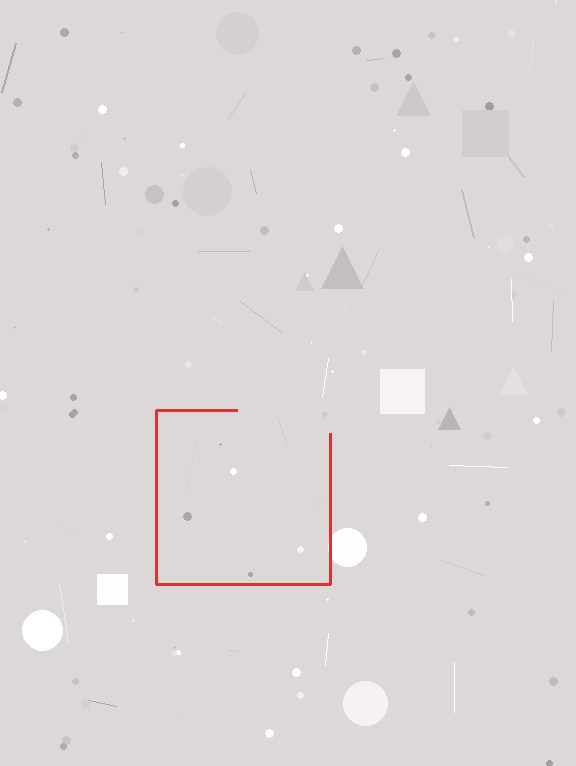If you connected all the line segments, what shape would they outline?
They would outline a square.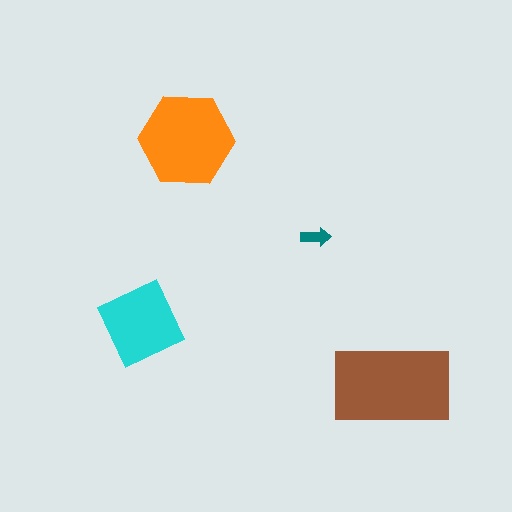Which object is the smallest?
The teal arrow.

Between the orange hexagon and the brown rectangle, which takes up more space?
The brown rectangle.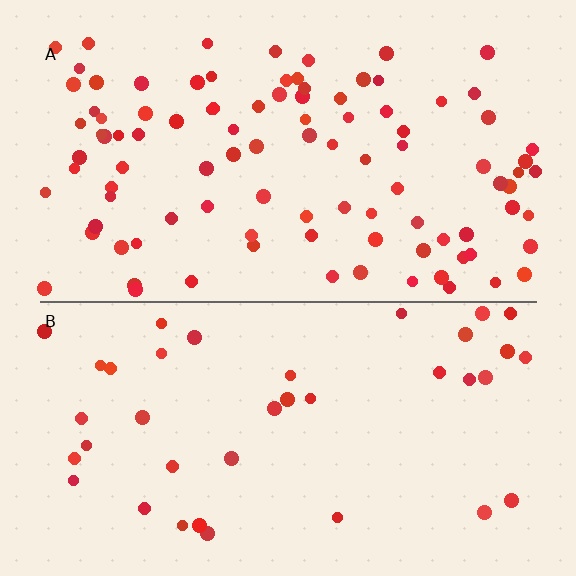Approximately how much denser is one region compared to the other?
Approximately 2.7× — region A over region B.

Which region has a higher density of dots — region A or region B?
A (the top).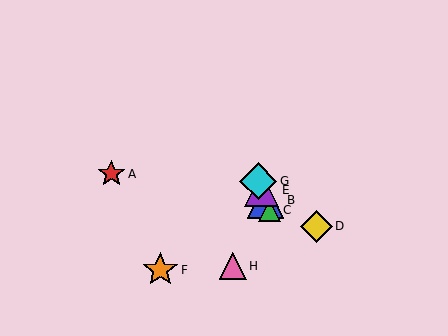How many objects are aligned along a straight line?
4 objects (B, C, E, G) are aligned along a straight line.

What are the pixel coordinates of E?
Object E is at (261, 190).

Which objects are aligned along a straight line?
Objects B, C, E, G are aligned along a straight line.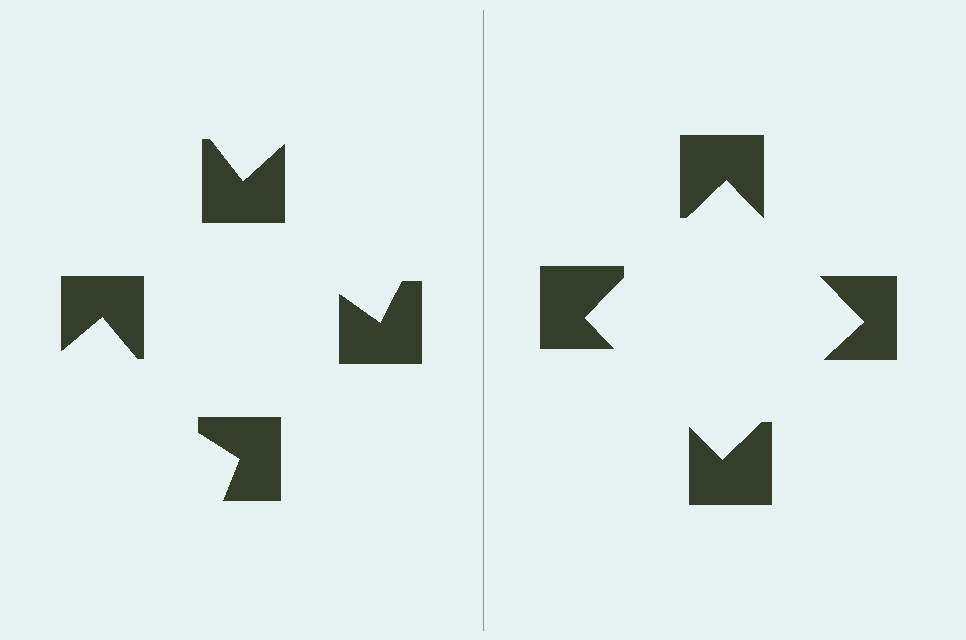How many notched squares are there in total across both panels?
8 — 4 on each side.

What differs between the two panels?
The notched squares are positioned identically on both sides; only the wedge orientations differ. On the right they align to a square; on the left they are misaligned.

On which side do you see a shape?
An illusory square appears on the right side. On the left side the wedge cuts are rotated, so no coherent shape forms.